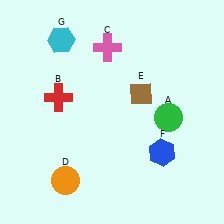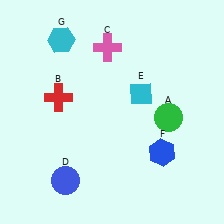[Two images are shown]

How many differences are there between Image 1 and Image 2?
There are 2 differences between the two images.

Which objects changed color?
D changed from orange to blue. E changed from brown to cyan.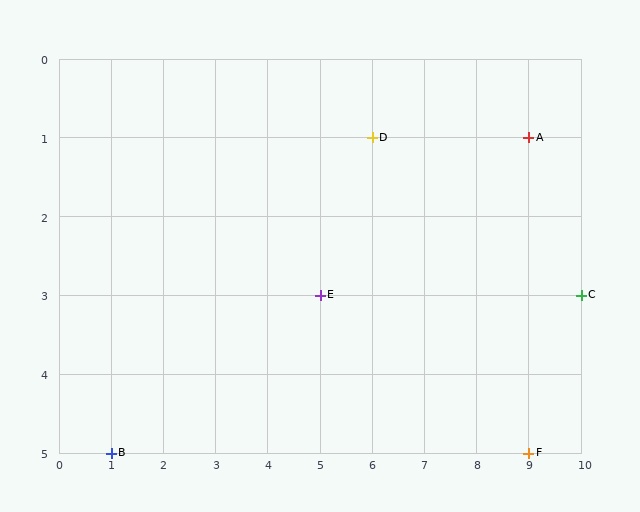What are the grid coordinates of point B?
Point B is at grid coordinates (1, 5).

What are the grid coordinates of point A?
Point A is at grid coordinates (9, 1).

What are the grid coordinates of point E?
Point E is at grid coordinates (5, 3).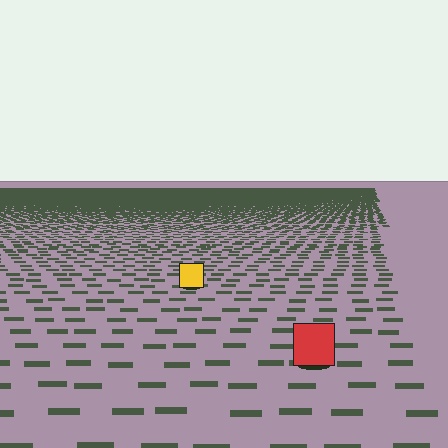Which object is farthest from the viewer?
The yellow square is farthest from the viewer. It appears smaller and the ground texture around it is denser.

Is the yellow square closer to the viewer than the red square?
No. The red square is closer — you can tell from the texture gradient: the ground texture is coarser near it.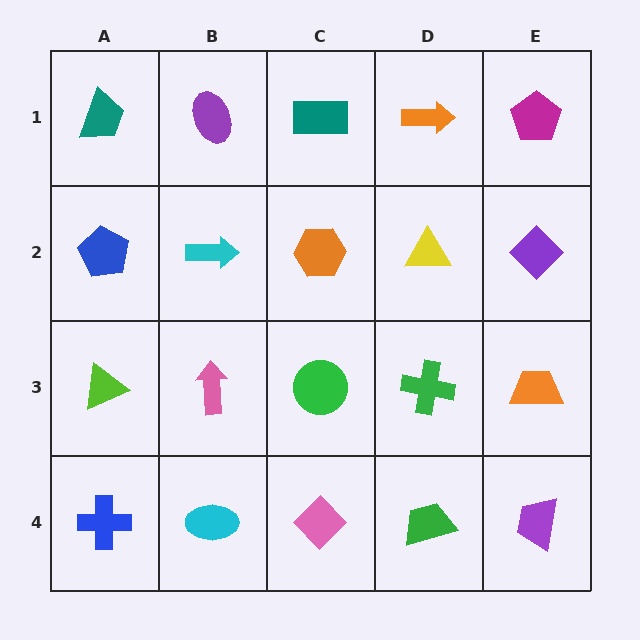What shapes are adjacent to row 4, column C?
A green circle (row 3, column C), a cyan ellipse (row 4, column B), a green trapezoid (row 4, column D).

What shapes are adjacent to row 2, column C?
A teal rectangle (row 1, column C), a green circle (row 3, column C), a cyan arrow (row 2, column B), a yellow triangle (row 2, column D).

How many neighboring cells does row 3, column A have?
3.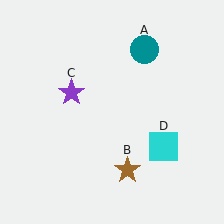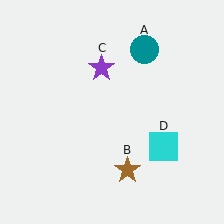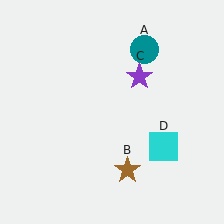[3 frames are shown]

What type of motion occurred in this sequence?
The purple star (object C) rotated clockwise around the center of the scene.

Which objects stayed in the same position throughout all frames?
Teal circle (object A) and brown star (object B) and cyan square (object D) remained stationary.